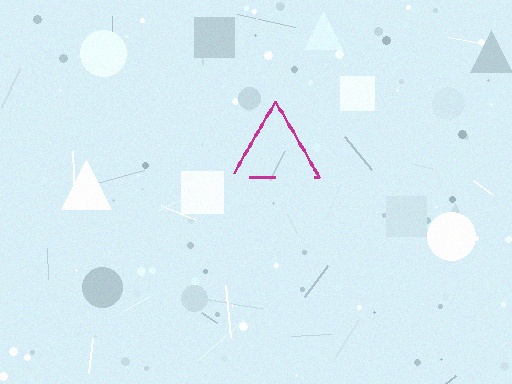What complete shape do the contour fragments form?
The contour fragments form a triangle.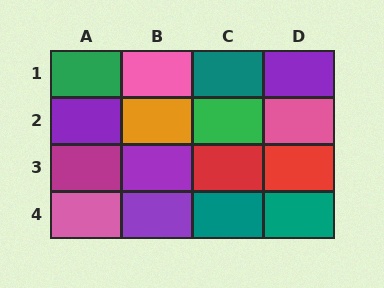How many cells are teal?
3 cells are teal.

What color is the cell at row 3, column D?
Red.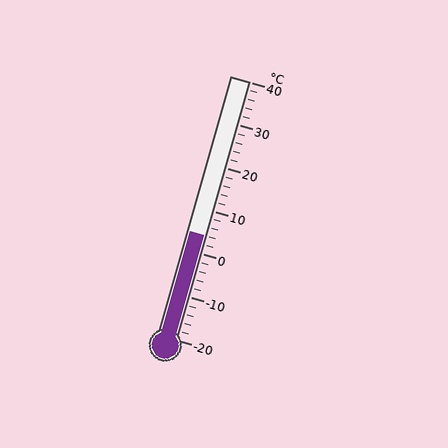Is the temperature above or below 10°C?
The temperature is below 10°C.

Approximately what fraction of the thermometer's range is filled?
The thermometer is filled to approximately 40% of its range.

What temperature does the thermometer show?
The thermometer shows approximately 4°C.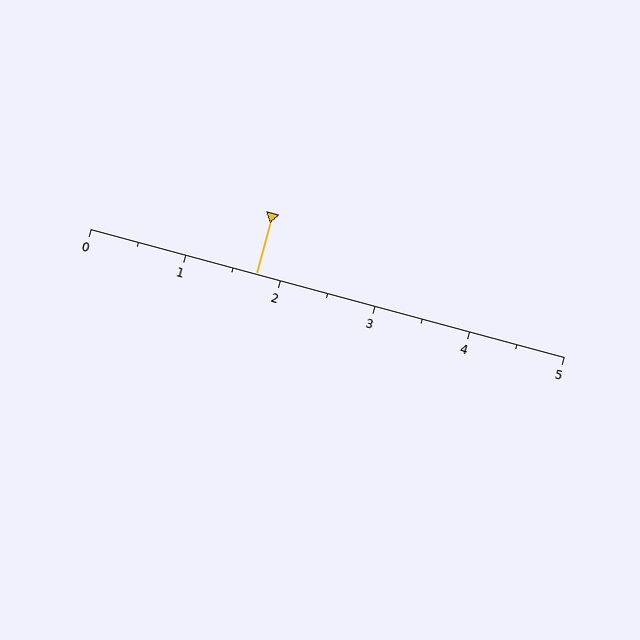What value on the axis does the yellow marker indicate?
The marker indicates approximately 1.8.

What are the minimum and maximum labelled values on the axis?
The axis runs from 0 to 5.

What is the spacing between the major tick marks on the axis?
The major ticks are spaced 1 apart.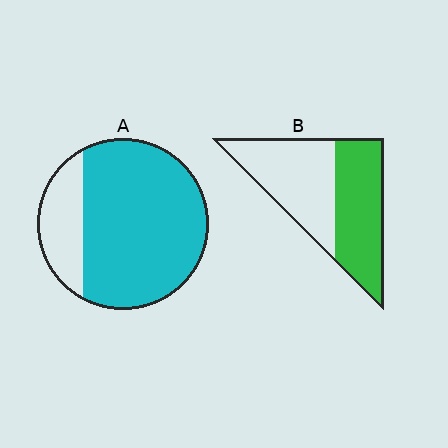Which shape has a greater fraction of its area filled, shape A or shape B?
Shape A.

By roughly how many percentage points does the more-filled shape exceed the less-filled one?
By roughly 30 percentage points (A over B).